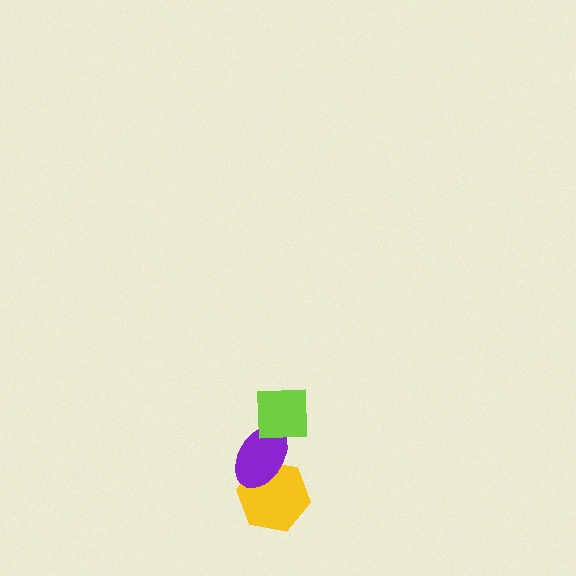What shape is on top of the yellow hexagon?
The purple ellipse is on top of the yellow hexagon.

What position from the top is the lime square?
The lime square is 1st from the top.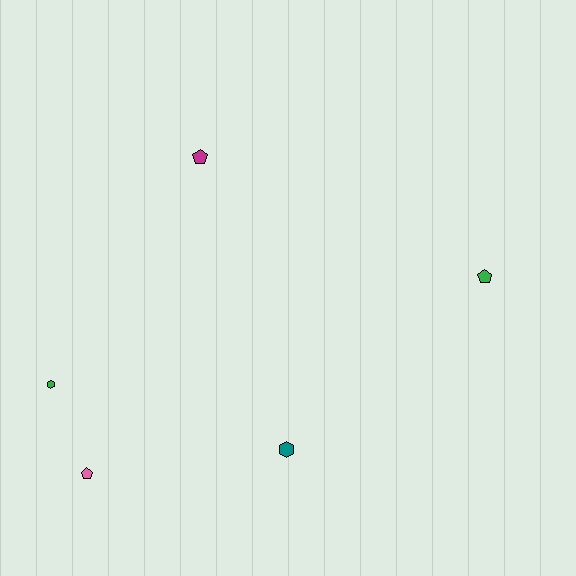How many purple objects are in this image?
There are no purple objects.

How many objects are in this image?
There are 5 objects.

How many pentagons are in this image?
There are 3 pentagons.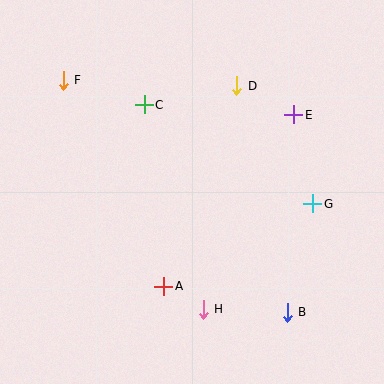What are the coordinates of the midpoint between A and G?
The midpoint between A and G is at (238, 245).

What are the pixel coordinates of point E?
Point E is at (294, 115).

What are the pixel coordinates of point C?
Point C is at (144, 105).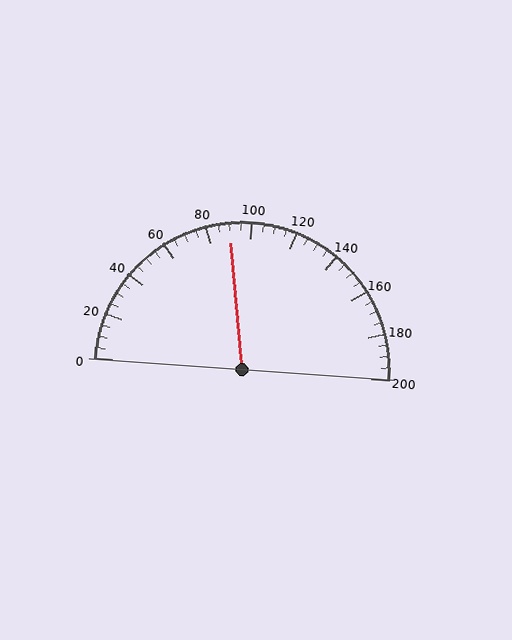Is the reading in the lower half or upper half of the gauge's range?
The reading is in the lower half of the range (0 to 200).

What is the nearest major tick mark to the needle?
The nearest major tick mark is 80.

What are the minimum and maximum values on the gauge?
The gauge ranges from 0 to 200.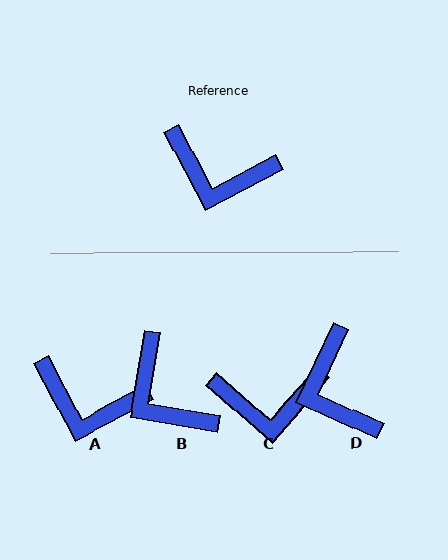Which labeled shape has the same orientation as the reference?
A.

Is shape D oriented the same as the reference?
No, it is off by about 53 degrees.